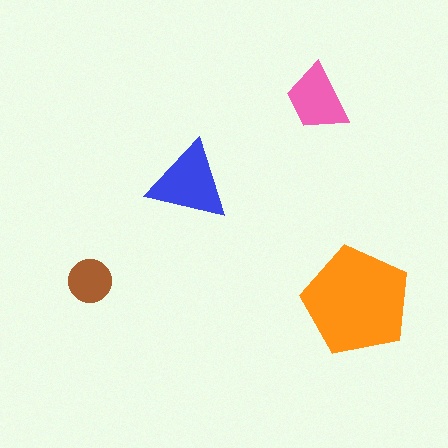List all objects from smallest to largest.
The brown circle, the pink trapezoid, the blue triangle, the orange pentagon.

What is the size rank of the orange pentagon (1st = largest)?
1st.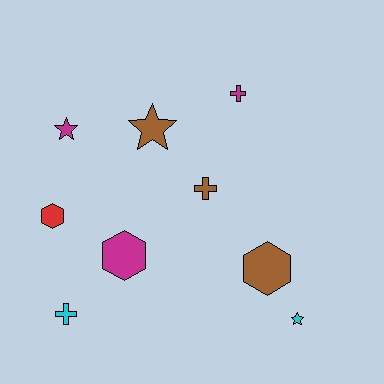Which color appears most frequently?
Magenta, with 3 objects.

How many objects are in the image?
There are 9 objects.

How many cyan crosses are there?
There is 1 cyan cross.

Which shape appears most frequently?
Cross, with 3 objects.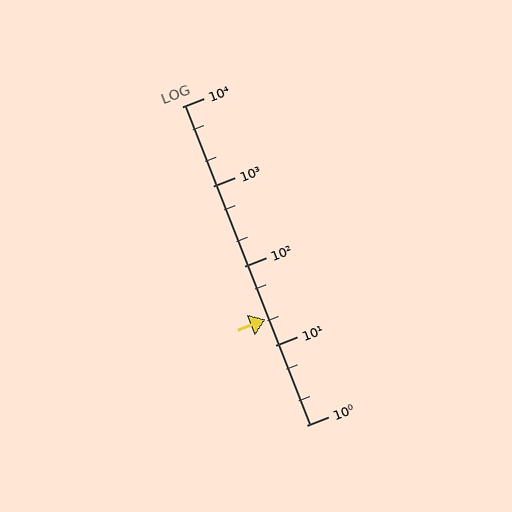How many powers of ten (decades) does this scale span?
The scale spans 4 decades, from 1 to 10000.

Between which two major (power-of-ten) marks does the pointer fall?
The pointer is between 10 and 100.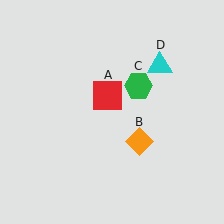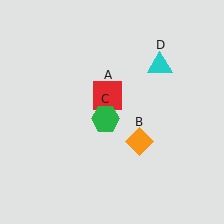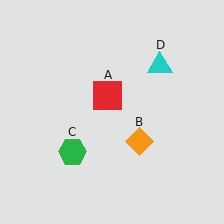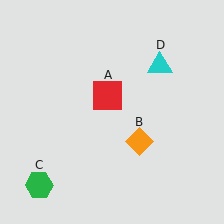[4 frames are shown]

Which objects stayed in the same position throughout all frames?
Red square (object A) and orange diamond (object B) and cyan triangle (object D) remained stationary.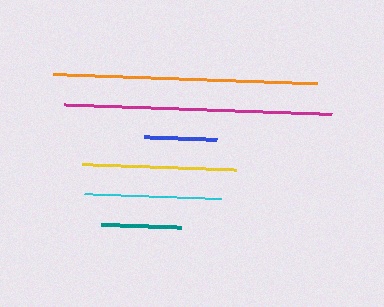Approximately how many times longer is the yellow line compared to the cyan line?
The yellow line is approximately 1.1 times the length of the cyan line.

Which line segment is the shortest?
The blue line is the shortest at approximately 73 pixels.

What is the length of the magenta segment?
The magenta segment is approximately 267 pixels long.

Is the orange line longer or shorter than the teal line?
The orange line is longer than the teal line.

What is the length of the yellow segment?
The yellow segment is approximately 155 pixels long.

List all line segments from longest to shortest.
From longest to shortest: magenta, orange, yellow, cyan, teal, blue.